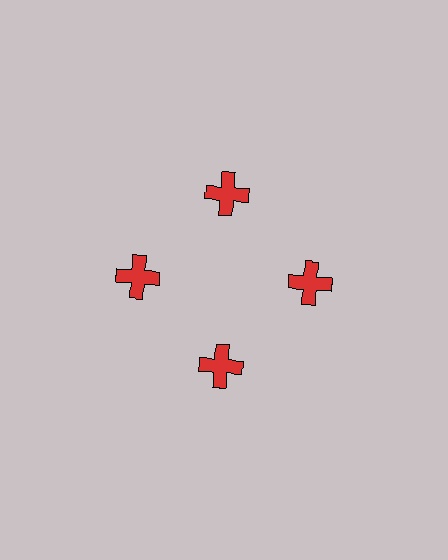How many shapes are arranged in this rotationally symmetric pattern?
There are 4 shapes, arranged in 4 groups of 1.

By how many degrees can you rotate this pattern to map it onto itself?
The pattern maps onto itself every 90 degrees of rotation.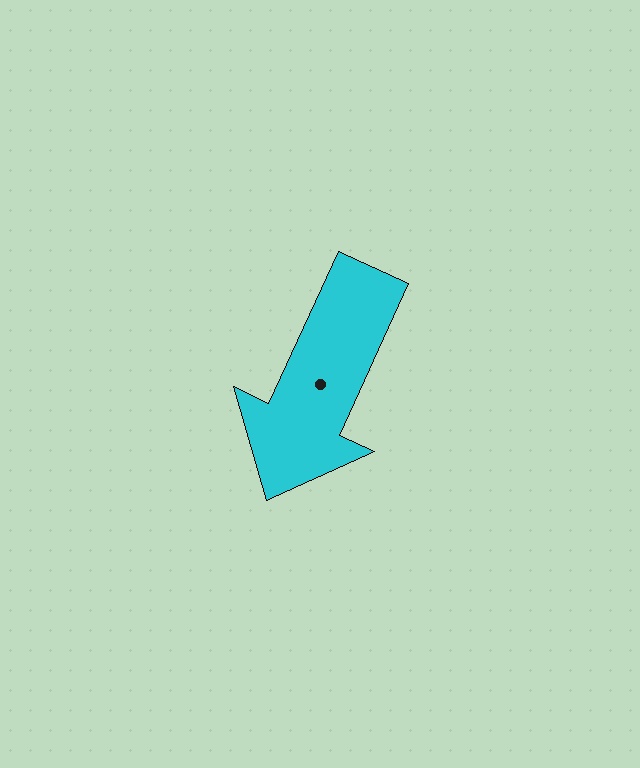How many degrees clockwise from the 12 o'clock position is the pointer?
Approximately 205 degrees.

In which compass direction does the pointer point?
Southwest.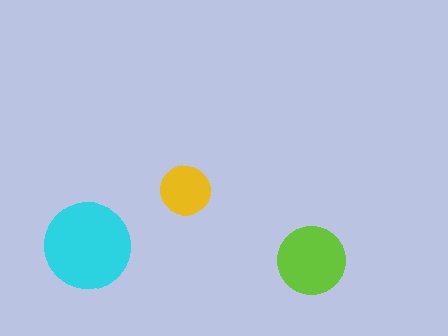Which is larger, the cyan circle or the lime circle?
The cyan one.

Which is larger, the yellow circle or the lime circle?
The lime one.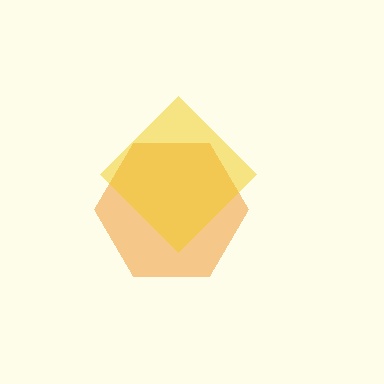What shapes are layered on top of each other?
The layered shapes are: an orange hexagon, a yellow diamond.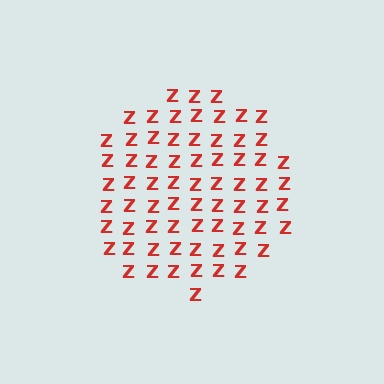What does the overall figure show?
The overall figure shows a circle.